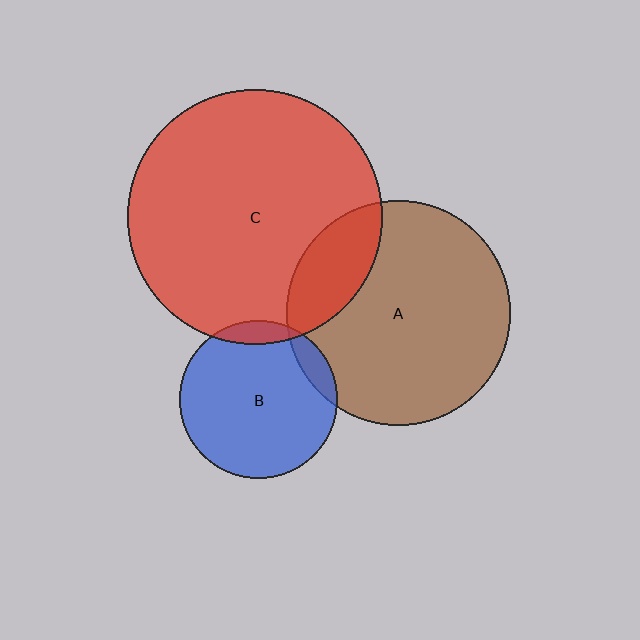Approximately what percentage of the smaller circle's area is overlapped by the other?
Approximately 10%.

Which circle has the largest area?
Circle C (red).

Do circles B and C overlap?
Yes.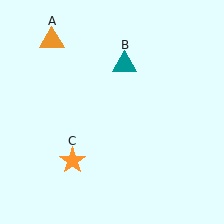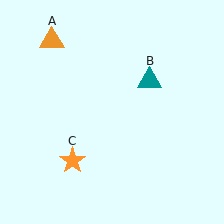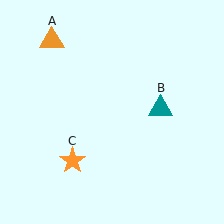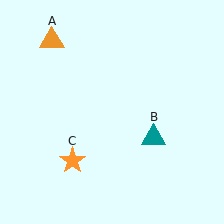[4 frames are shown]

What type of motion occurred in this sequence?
The teal triangle (object B) rotated clockwise around the center of the scene.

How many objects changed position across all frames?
1 object changed position: teal triangle (object B).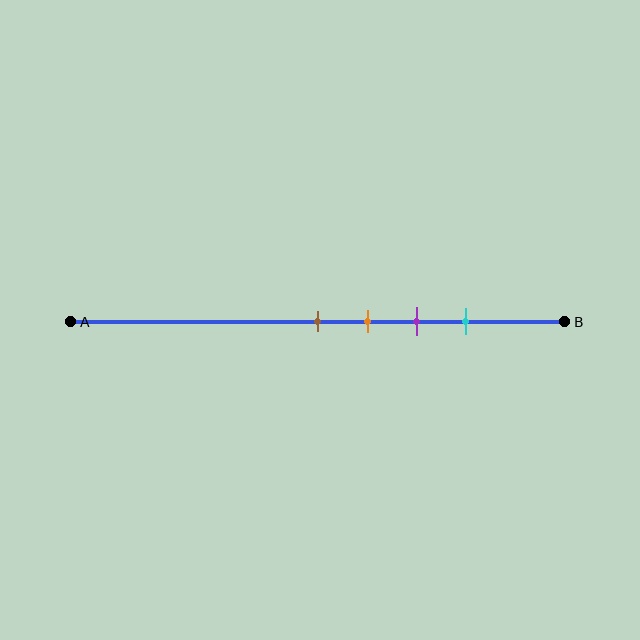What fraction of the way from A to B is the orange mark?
The orange mark is approximately 60% (0.6) of the way from A to B.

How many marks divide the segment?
There are 4 marks dividing the segment.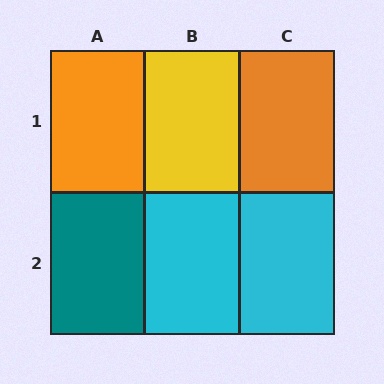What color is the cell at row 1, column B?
Yellow.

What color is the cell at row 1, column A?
Orange.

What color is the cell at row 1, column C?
Orange.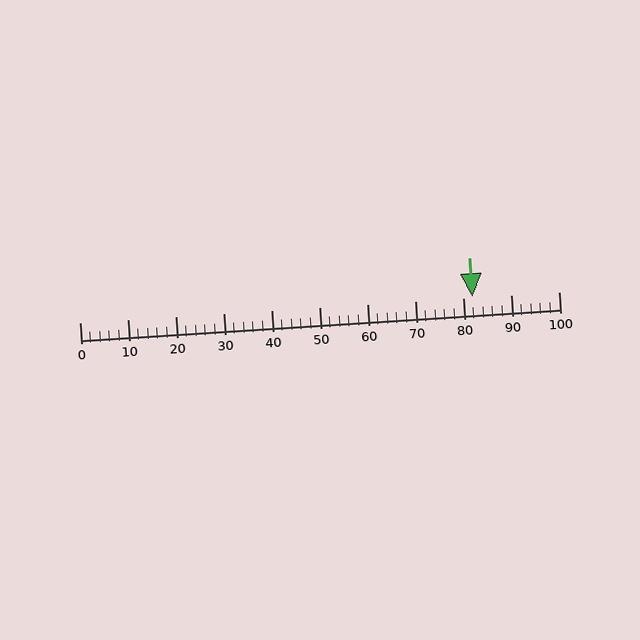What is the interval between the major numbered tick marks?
The major tick marks are spaced 10 units apart.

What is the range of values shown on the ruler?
The ruler shows values from 0 to 100.